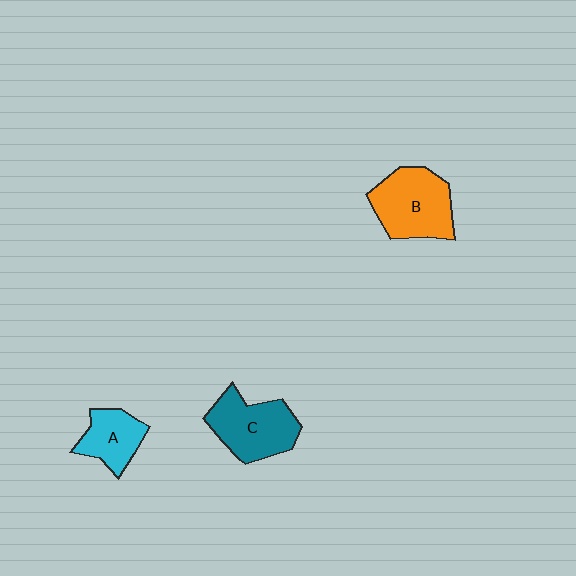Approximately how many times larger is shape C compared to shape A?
Approximately 1.5 times.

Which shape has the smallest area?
Shape A (cyan).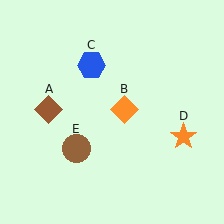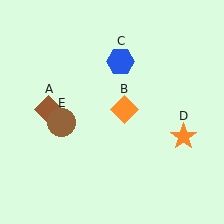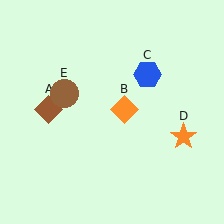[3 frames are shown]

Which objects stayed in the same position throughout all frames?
Brown diamond (object A) and orange diamond (object B) and orange star (object D) remained stationary.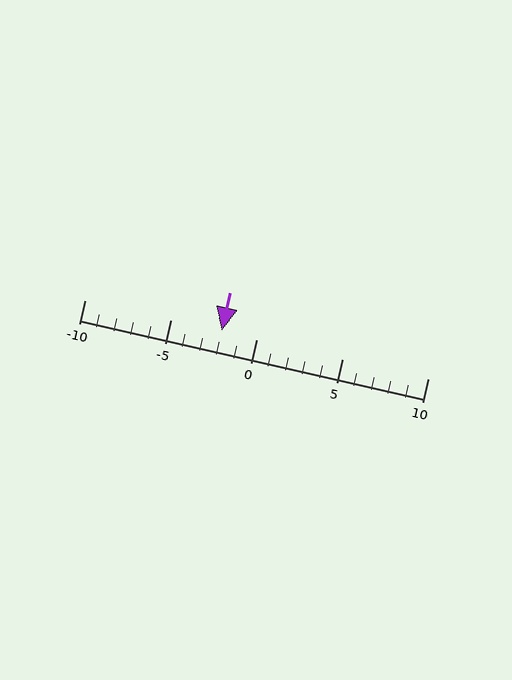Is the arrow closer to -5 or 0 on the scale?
The arrow is closer to 0.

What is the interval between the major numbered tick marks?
The major tick marks are spaced 5 units apart.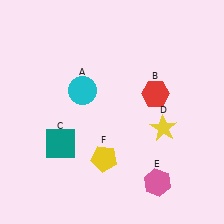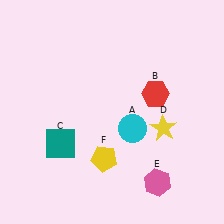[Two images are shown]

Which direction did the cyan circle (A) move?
The cyan circle (A) moved right.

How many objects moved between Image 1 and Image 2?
1 object moved between the two images.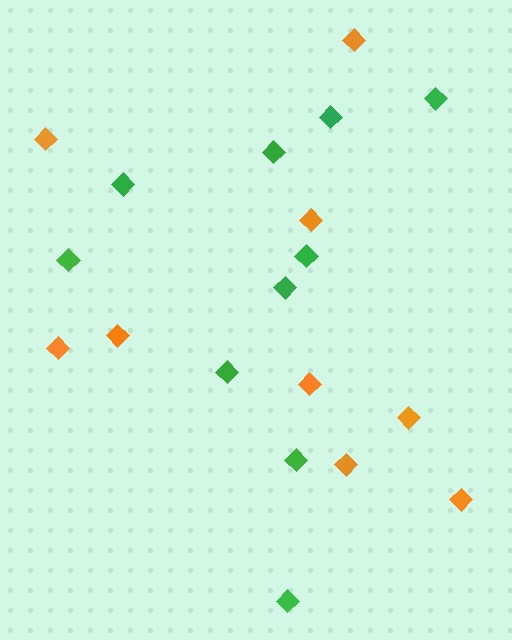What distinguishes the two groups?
There are 2 groups: one group of orange diamonds (9) and one group of green diamonds (10).